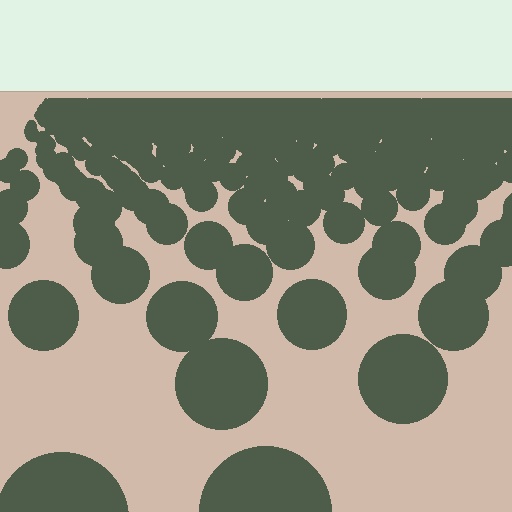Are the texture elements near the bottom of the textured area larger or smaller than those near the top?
Larger. Near the bottom, elements are closer to the viewer and appear at a bigger on-screen size.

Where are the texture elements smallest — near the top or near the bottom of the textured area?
Near the top.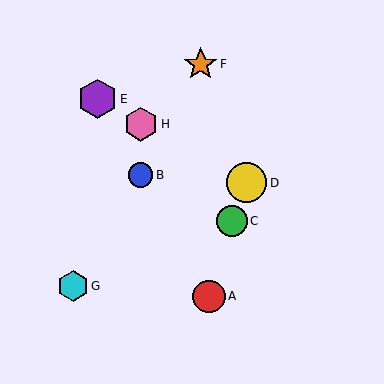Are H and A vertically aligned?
No, H is at x≈141 and A is at x≈209.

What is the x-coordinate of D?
Object D is at x≈247.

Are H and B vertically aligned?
Yes, both are at x≈141.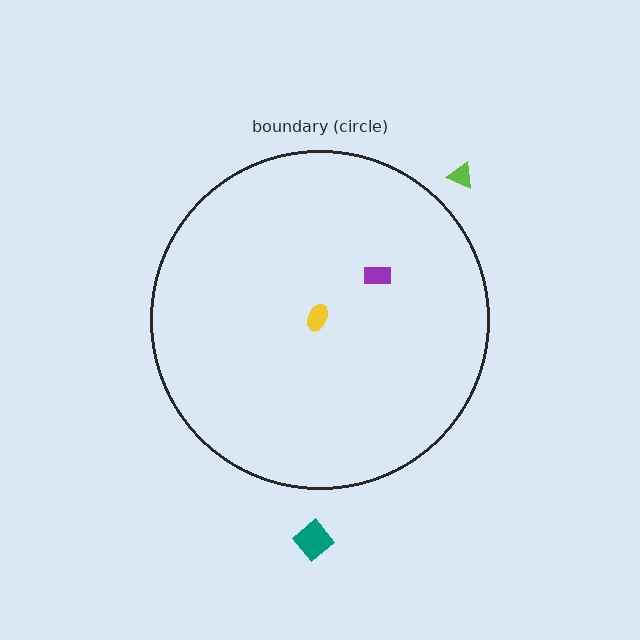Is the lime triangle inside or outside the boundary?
Outside.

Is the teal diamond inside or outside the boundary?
Outside.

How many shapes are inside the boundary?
2 inside, 2 outside.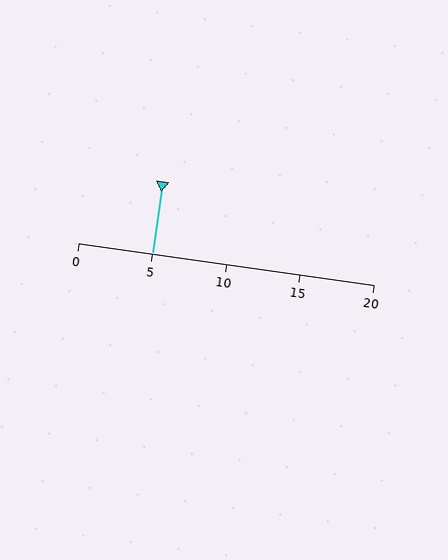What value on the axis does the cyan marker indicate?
The marker indicates approximately 5.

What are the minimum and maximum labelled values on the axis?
The axis runs from 0 to 20.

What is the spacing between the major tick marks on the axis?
The major ticks are spaced 5 apart.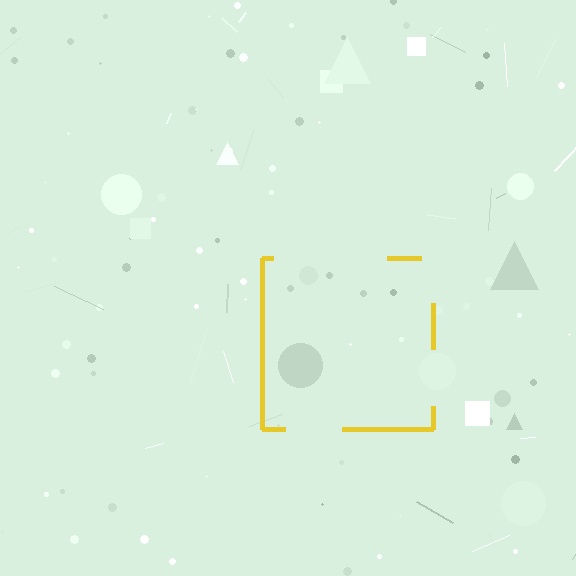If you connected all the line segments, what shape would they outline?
They would outline a square.